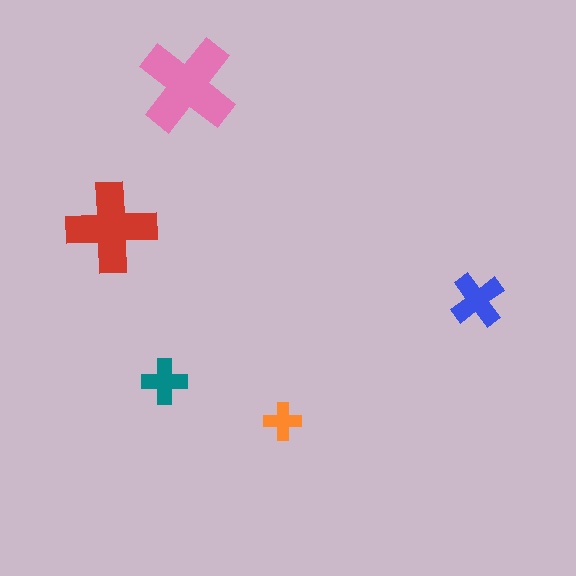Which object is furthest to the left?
The red cross is leftmost.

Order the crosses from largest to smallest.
the pink one, the red one, the blue one, the teal one, the orange one.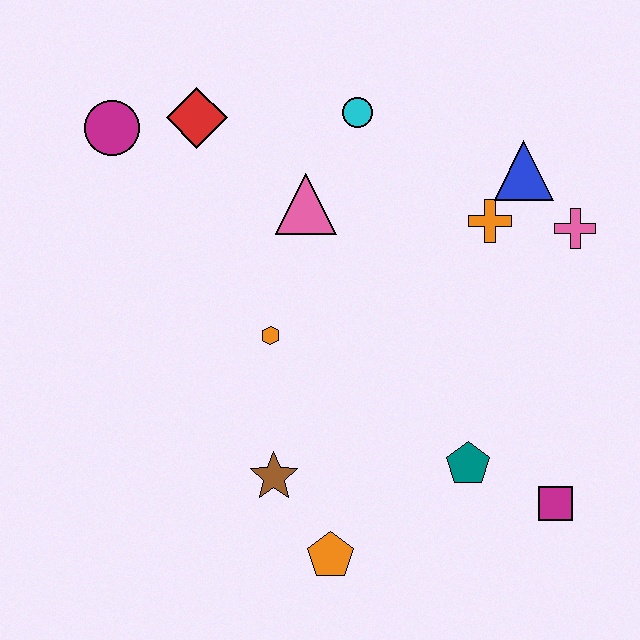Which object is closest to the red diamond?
The magenta circle is closest to the red diamond.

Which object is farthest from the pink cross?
The magenta circle is farthest from the pink cross.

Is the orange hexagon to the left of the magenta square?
Yes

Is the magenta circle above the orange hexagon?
Yes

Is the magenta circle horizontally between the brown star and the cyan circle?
No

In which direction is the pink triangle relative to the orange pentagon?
The pink triangle is above the orange pentagon.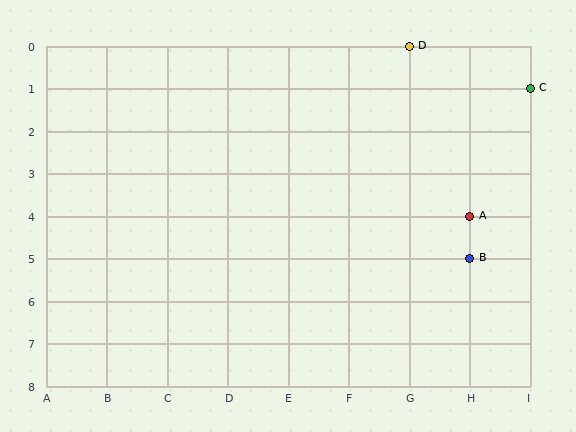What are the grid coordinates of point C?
Point C is at grid coordinates (I, 1).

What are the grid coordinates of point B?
Point B is at grid coordinates (H, 5).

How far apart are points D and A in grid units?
Points D and A are 1 column and 4 rows apart (about 4.1 grid units diagonally).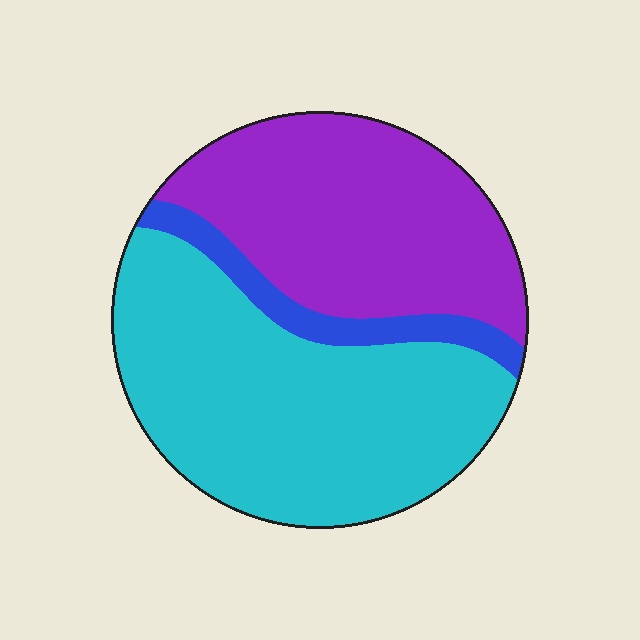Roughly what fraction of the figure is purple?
Purple covers 39% of the figure.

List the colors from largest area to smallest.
From largest to smallest: cyan, purple, blue.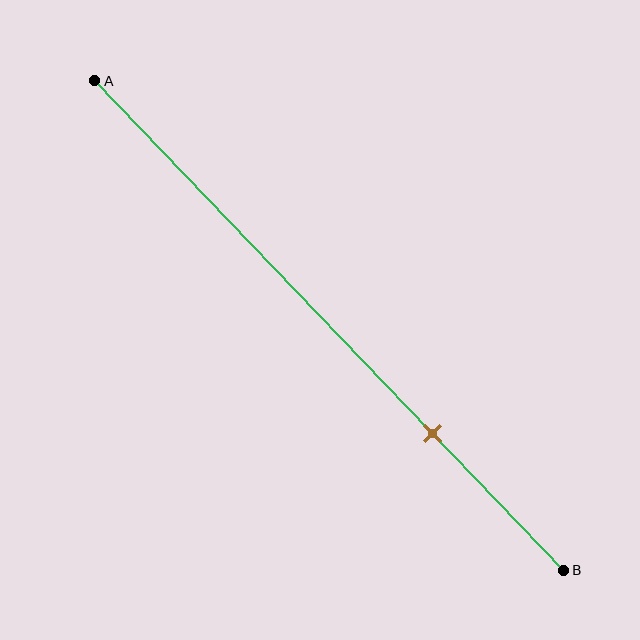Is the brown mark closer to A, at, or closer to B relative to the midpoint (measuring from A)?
The brown mark is closer to point B than the midpoint of segment AB.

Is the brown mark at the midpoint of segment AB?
No, the mark is at about 70% from A, not at the 50% midpoint.